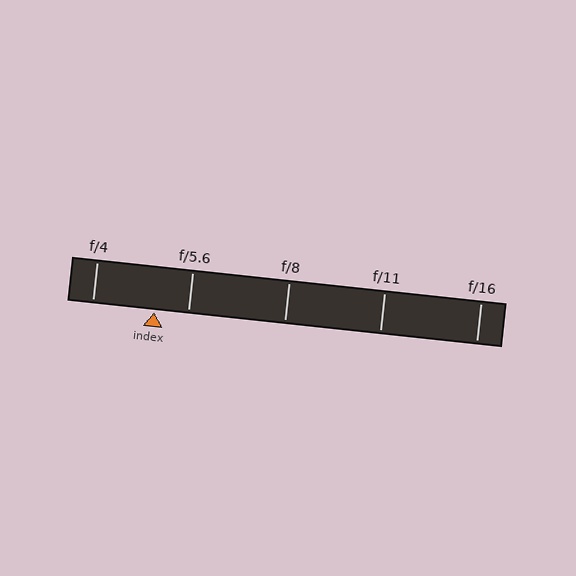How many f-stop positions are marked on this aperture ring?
There are 5 f-stop positions marked.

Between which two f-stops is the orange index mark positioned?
The index mark is between f/4 and f/5.6.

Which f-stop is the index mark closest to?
The index mark is closest to f/5.6.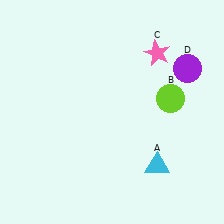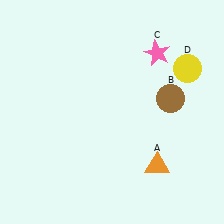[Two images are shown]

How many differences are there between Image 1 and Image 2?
There are 3 differences between the two images.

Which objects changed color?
A changed from cyan to orange. B changed from lime to brown. D changed from purple to yellow.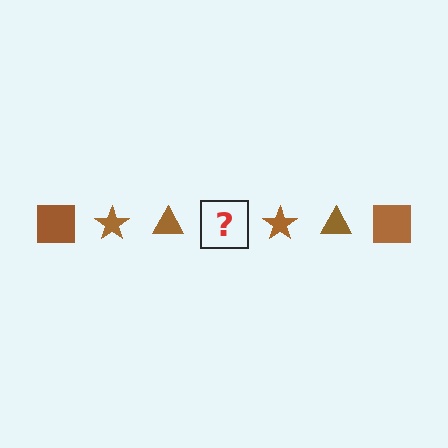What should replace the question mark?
The question mark should be replaced with a brown square.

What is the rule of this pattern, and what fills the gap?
The rule is that the pattern cycles through square, star, triangle shapes in brown. The gap should be filled with a brown square.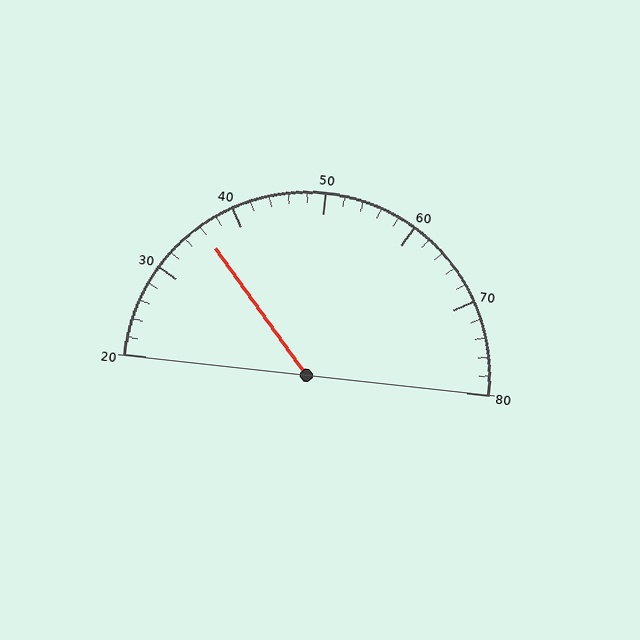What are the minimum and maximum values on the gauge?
The gauge ranges from 20 to 80.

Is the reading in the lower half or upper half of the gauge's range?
The reading is in the lower half of the range (20 to 80).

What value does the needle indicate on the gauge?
The needle indicates approximately 36.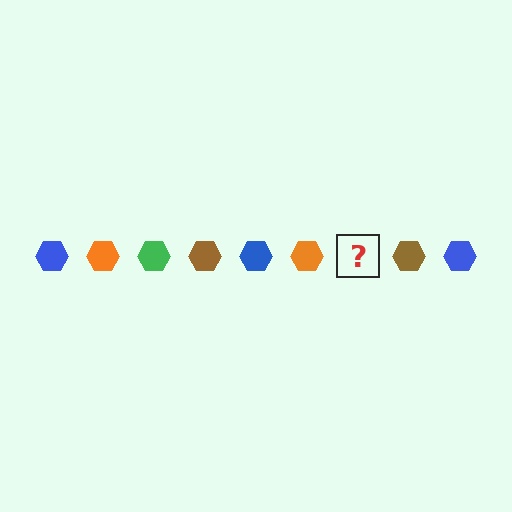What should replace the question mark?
The question mark should be replaced with a green hexagon.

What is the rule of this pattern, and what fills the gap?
The rule is that the pattern cycles through blue, orange, green, brown hexagons. The gap should be filled with a green hexagon.